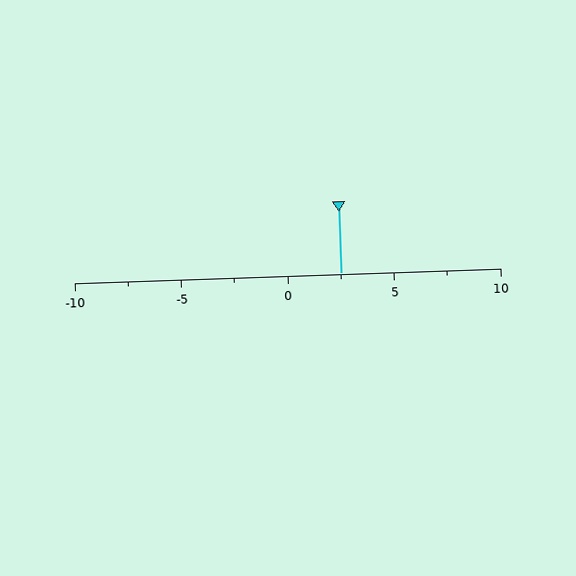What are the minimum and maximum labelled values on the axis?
The axis runs from -10 to 10.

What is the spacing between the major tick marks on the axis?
The major ticks are spaced 5 apart.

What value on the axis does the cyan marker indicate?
The marker indicates approximately 2.5.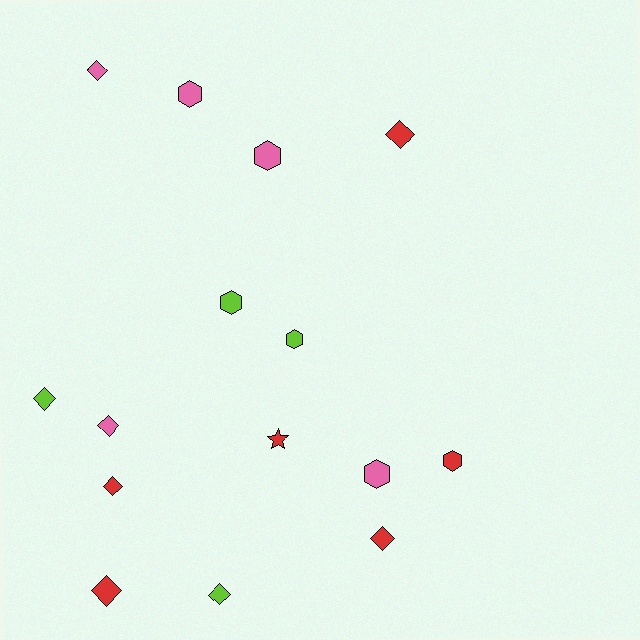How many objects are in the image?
There are 15 objects.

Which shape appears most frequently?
Diamond, with 8 objects.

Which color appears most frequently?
Red, with 6 objects.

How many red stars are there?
There is 1 red star.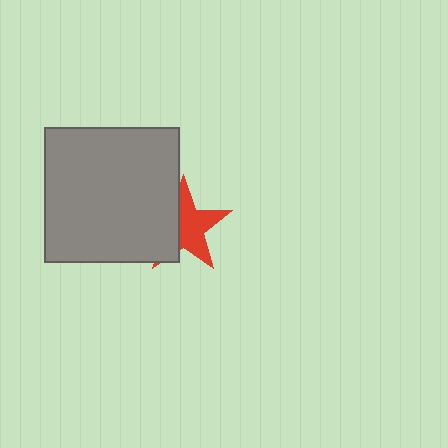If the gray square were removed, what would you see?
You would see the complete red star.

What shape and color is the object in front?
The object in front is a gray square.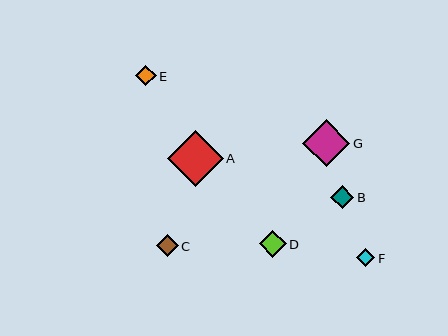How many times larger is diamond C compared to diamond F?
Diamond C is approximately 1.2 times the size of diamond F.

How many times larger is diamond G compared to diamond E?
Diamond G is approximately 2.3 times the size of diamond E.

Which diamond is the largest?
Diamond A is the largest with a size of approximately 56 pixels.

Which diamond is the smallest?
Diamond F is the smallest with a size of approximately 19 pixels.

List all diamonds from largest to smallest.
From largest to smallest: A, G, D, B, C, E, F.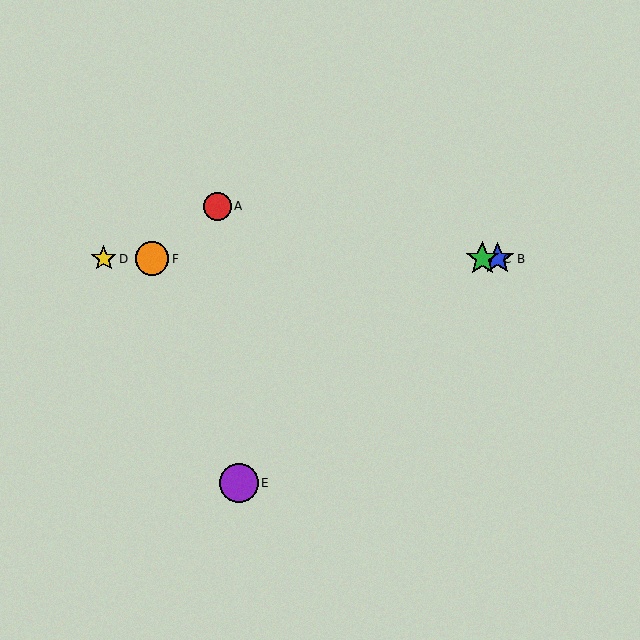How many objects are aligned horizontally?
4 objects (B, C, D, F) are aligned horizontally.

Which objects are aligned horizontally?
Objects B, C, D, F are aligned horizontally.